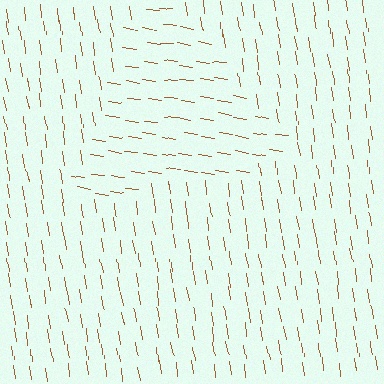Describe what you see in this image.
The image is filled with small brown line segments. A triangle region in the image has lines oriented differently from the surrounding lines, creating a visible texture boundary.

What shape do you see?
I see a triangle.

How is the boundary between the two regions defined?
The boundary is defined purely by a change in line orientation (approximately 74 degrees difference). All lines are the same color and thickness.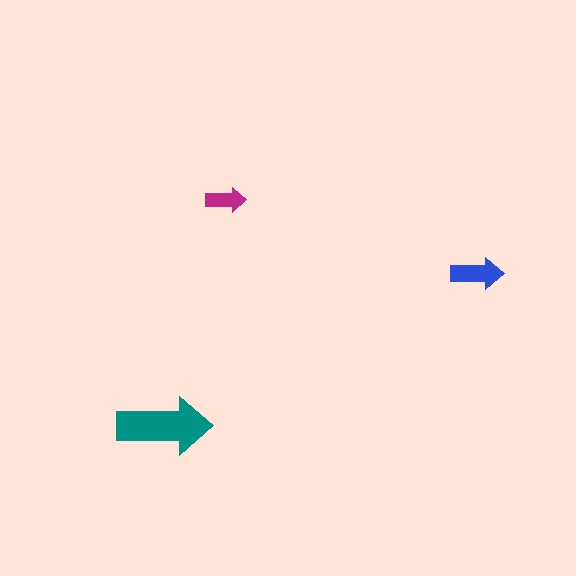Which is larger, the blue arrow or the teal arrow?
The teal one.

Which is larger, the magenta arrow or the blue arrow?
The blue one.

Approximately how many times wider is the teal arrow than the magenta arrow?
About 2.5 times wider.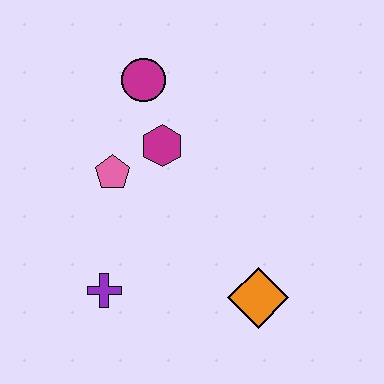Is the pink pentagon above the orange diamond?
Yes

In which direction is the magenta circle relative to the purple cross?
The magenta circle is above the purple cross.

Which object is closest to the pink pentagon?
The magenta hexagon is closest to the pink pentagon.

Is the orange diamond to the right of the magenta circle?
Yes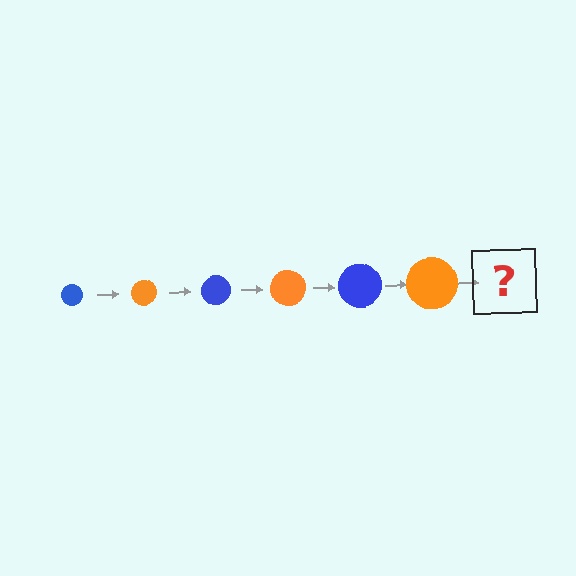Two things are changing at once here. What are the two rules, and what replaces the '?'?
The two rules are that the circle grows larger each step and the color cycles through blue and orange. The '?' should be a blue circle, larger than the previous one.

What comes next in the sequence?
The next element should be a blue circle, larger than the previous one.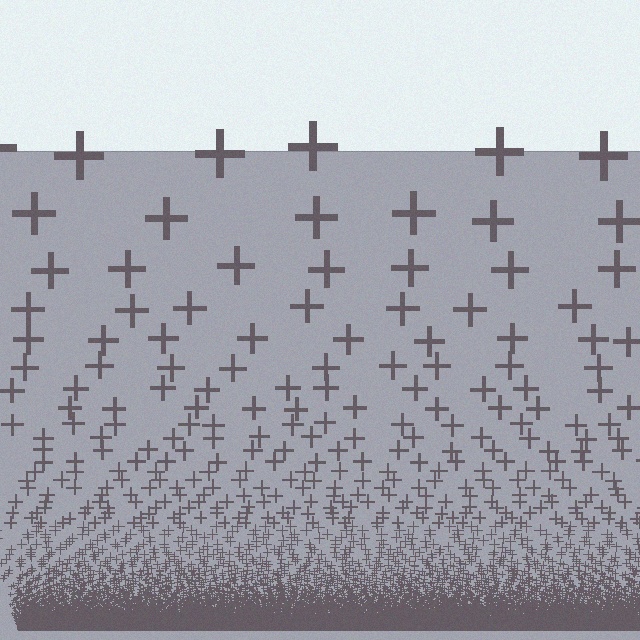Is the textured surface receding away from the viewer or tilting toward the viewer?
The surface appears to tilt toward the viewer. Texture elements get larger and sparser toward the top.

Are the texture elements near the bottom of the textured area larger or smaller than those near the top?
Smaller. The gradient is inverted — elements near the bottom are smaller and denser.